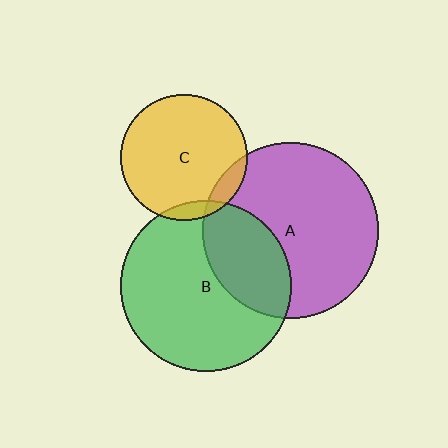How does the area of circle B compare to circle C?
Approximately 1.8 times.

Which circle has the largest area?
Circle A (purple).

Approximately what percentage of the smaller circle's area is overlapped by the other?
Approximately 30%.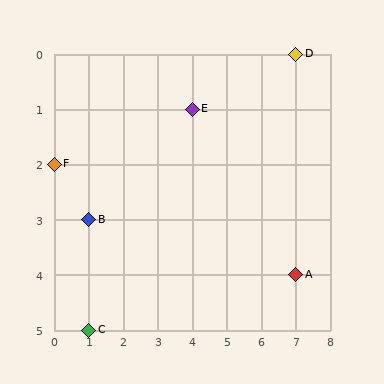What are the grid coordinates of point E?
Point E is at grid coordinates (4, 1).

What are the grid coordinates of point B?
Point B is at grid coordinates (1, 3).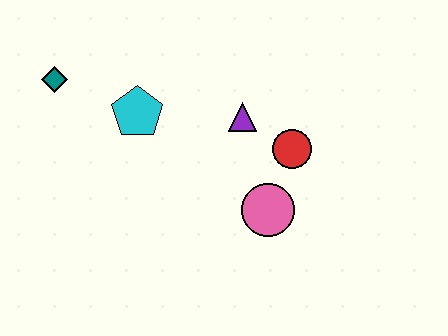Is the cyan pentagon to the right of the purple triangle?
No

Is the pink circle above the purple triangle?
No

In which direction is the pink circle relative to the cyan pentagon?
The pink circle is to the right of the cyan pentagon.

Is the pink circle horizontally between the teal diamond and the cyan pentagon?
No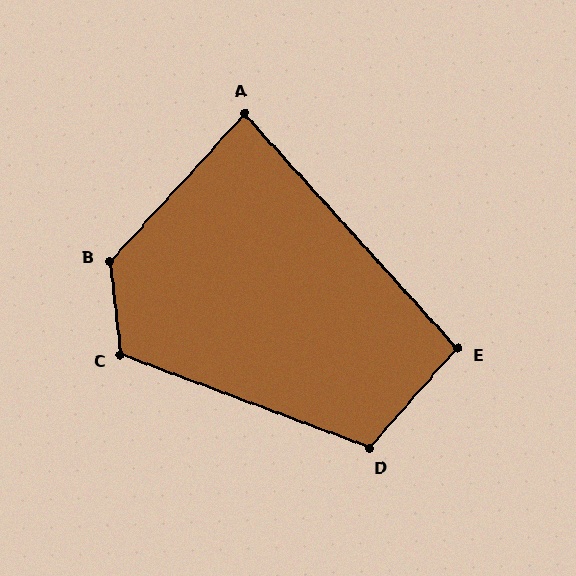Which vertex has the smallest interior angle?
A, at approximately 85 degrees.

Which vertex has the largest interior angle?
B, at approximately 131 degrees.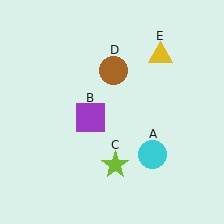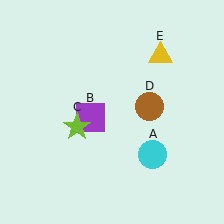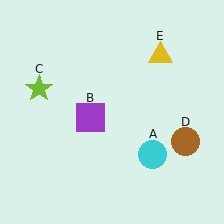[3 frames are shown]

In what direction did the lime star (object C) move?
The lime star (object C) moved up and to the left.